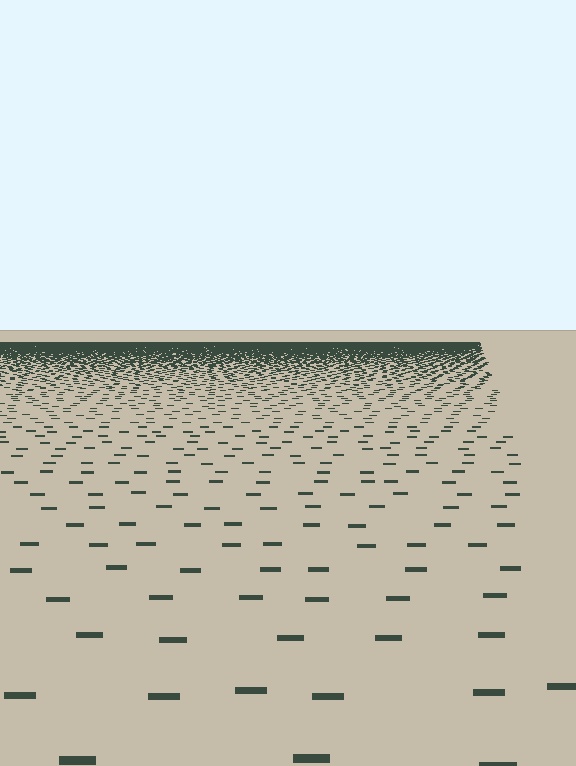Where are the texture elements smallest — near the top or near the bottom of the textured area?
Near the top.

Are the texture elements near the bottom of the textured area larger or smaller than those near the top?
Larger. Near the bottom, elements are closer to the viewer and appear at a bigger on-screen size.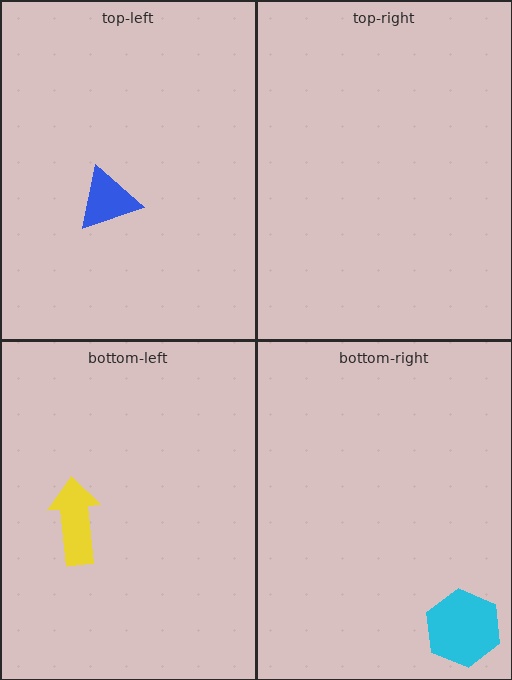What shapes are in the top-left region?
The blue triangle.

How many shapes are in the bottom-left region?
1.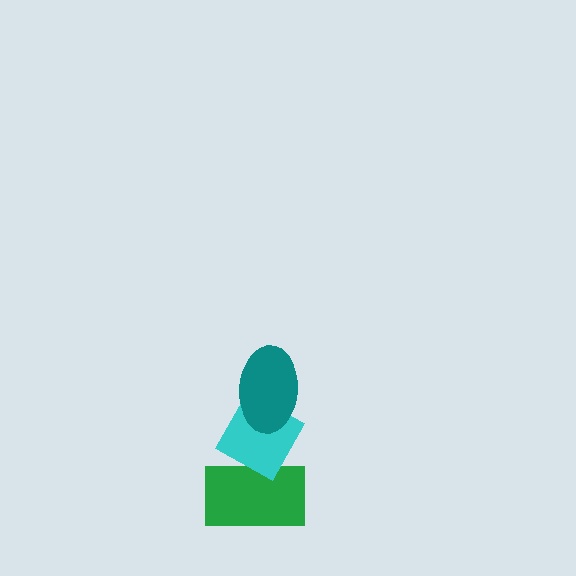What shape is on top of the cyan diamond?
The teal ellipse is on top of the cyan diamond.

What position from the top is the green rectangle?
The green rectangle is 3rd from the top.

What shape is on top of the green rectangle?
The cyan diamond is on top of the green rectangle.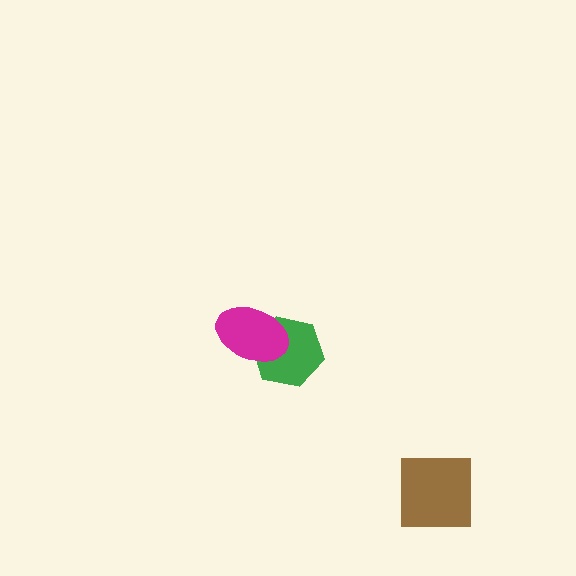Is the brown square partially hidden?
No, no other shape covers it.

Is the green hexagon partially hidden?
Yes, it is partially covered by another shape.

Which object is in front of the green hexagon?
The magenta ellipse is in front of the green hexagon.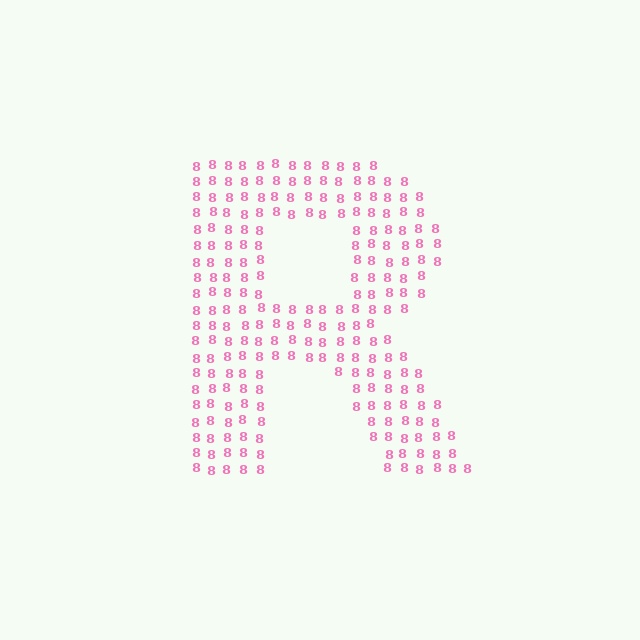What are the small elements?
The small elements are digit 8's.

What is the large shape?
The large shape is the letter R.